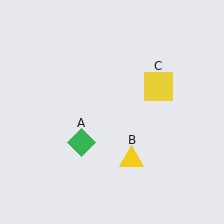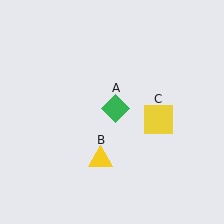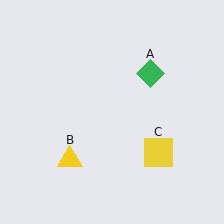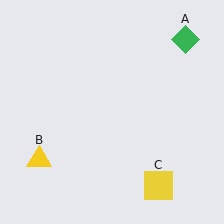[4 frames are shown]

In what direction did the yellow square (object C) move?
The yellow square (object C) moved down.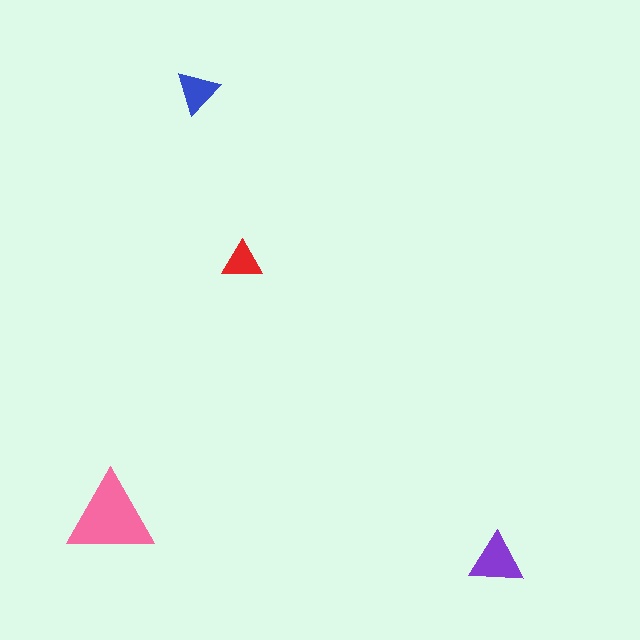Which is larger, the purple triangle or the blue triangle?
The purple one.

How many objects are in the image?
There are 4 objects in the image.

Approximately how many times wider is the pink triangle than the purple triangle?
About 1.5 times wider.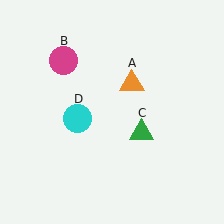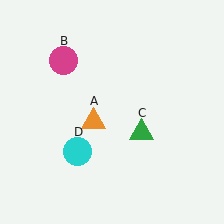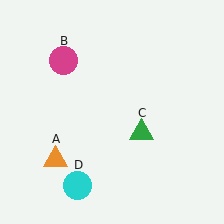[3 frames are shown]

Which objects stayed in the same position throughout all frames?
Magenta circle (object B) and green triangle (object C) remained stationary.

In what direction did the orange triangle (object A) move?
The orange triangle (object A) moved down and to the left.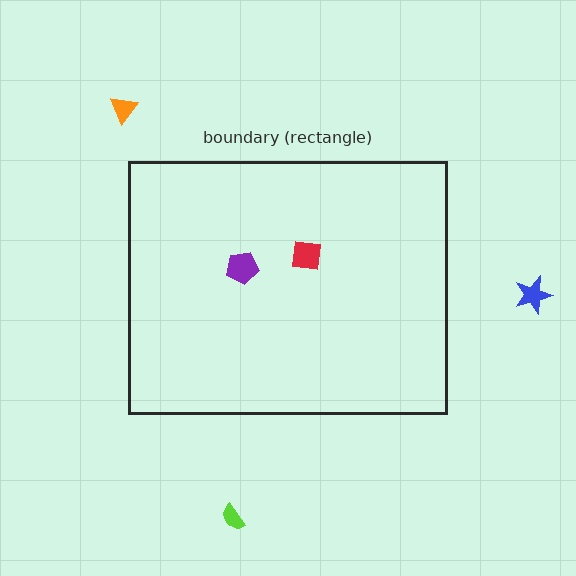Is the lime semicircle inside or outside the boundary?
Outside.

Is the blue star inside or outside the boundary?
Outside.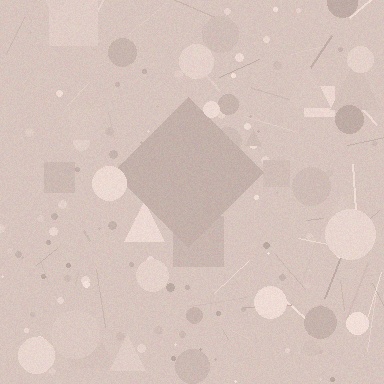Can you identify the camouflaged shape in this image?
The camouflaged shape is a diamond.